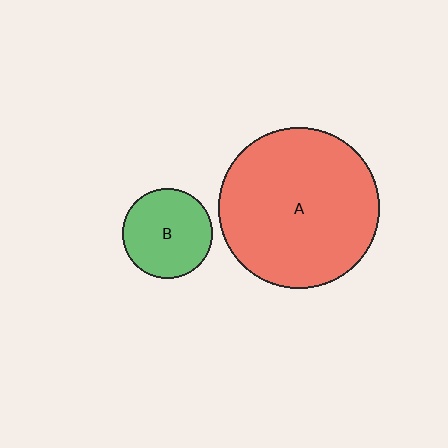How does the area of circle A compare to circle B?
Approximately 3.1 times.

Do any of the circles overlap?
No, none of the circles overlap.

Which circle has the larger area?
Circle A (red).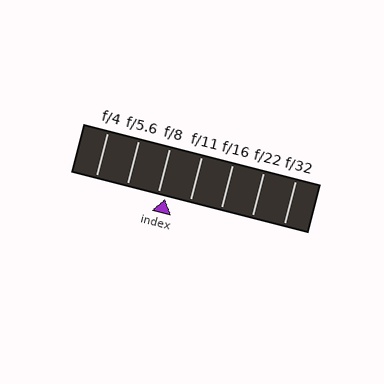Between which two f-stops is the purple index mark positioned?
The index mark is between f/8 and f/11.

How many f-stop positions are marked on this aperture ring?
There are 7 f-stop positions marked.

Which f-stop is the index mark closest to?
The index mark is closest to f/8.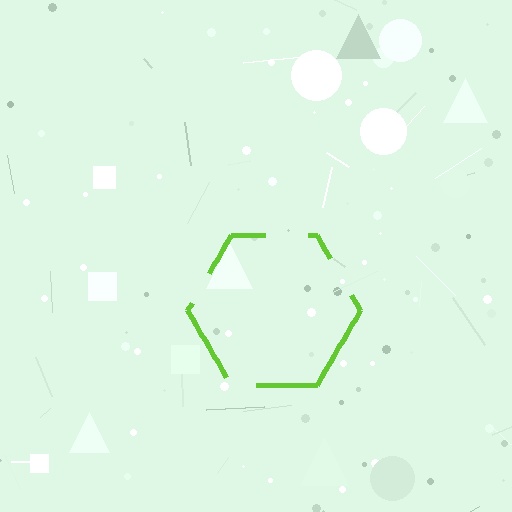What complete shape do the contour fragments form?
The contour fragments form a hexagon.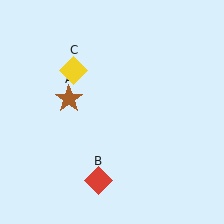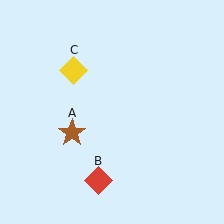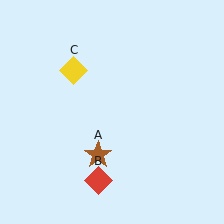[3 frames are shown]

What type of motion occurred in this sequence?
The brown star (object A) rotated counterclockwise around the center of the scene.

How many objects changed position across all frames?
1 object changed position: brown star (object A).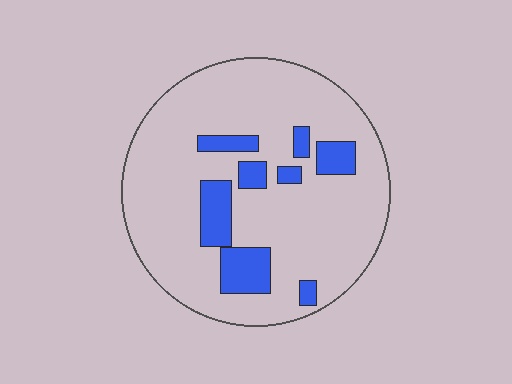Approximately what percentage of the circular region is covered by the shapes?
Approximately 15%.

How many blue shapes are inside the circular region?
8.